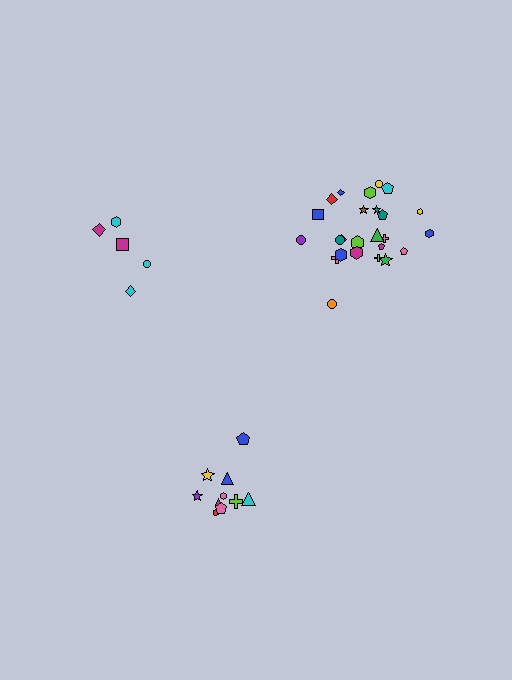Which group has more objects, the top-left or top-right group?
The top-right group.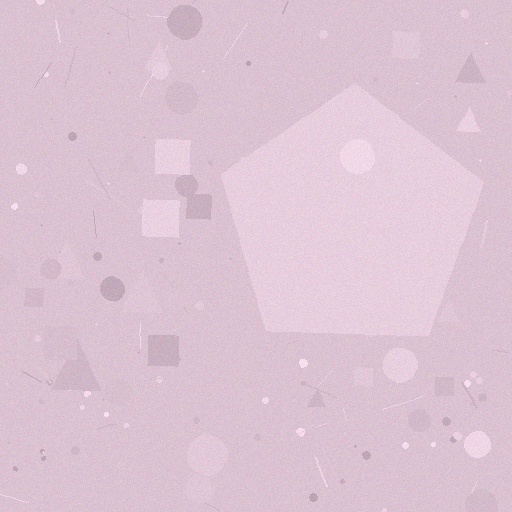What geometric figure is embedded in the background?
A pentagon is embedded in the background.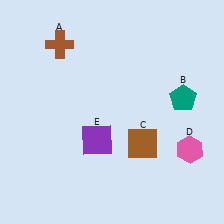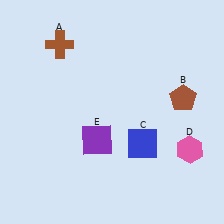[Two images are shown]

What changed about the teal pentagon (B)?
In Image 1, B is teal. In Image 2, it changed to brown.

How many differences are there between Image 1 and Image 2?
There are 2 differences between the two images.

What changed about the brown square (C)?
In Image 1, C is brown. In Image 2, it changed to blue.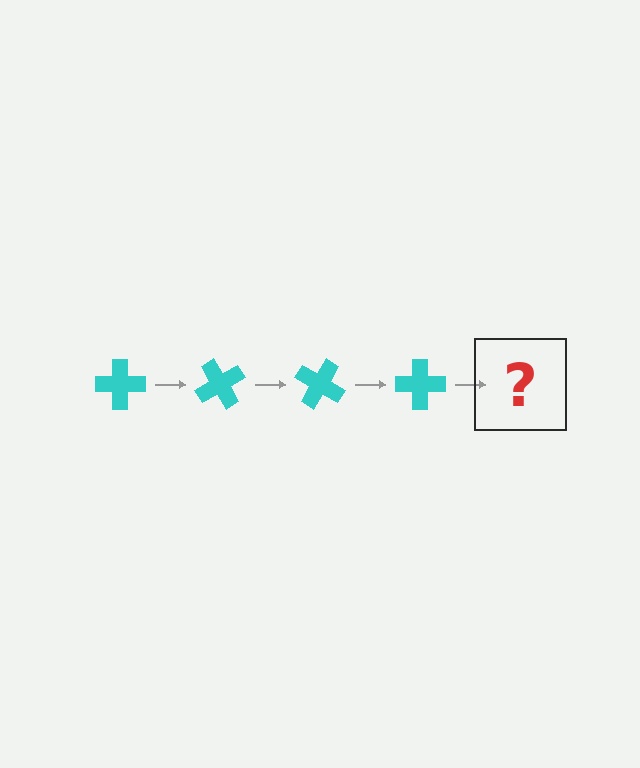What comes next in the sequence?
The next element should be a cyan cross rotated 240 degrees.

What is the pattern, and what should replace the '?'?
The pattern is that the cross rotates 60 degrees each step. The '?' should be a cyan cross rotated 240 degrees.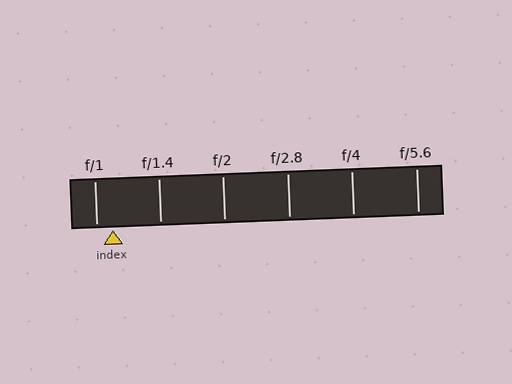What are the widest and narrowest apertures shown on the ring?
The widest aperture shown is f/1 and the narrowest is f/5.6.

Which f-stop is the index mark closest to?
The index mark is closest to f/1.